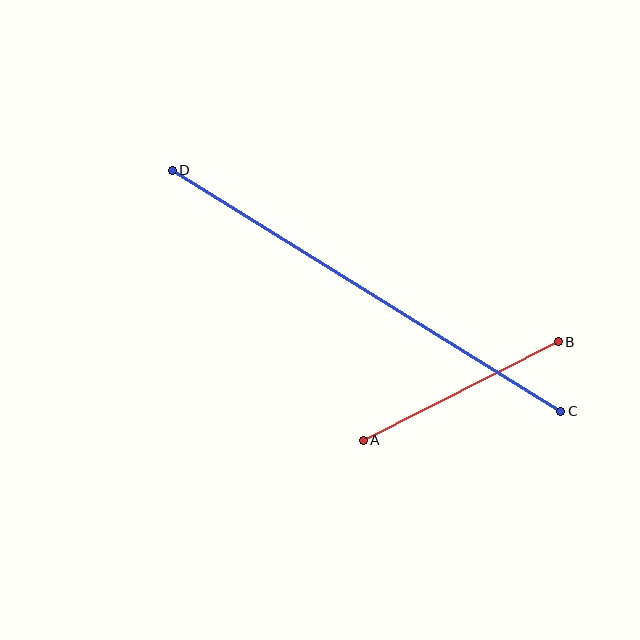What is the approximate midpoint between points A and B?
The midpoint is at approximately (461, 391) pixels.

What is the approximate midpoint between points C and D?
The midpoint is at approximately (367, 291) pixels.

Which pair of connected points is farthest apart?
Points C and D are farthest apart.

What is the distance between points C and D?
The distance is approximately 457 pixels.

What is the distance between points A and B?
The distance is approximately 219 pixels.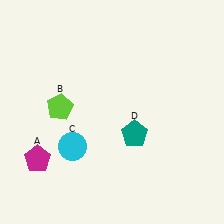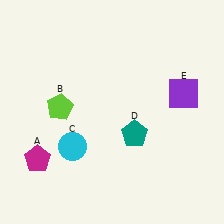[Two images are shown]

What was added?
A purple square (E) was added in Image 2.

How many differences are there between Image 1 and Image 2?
There is 1 difference between the two images.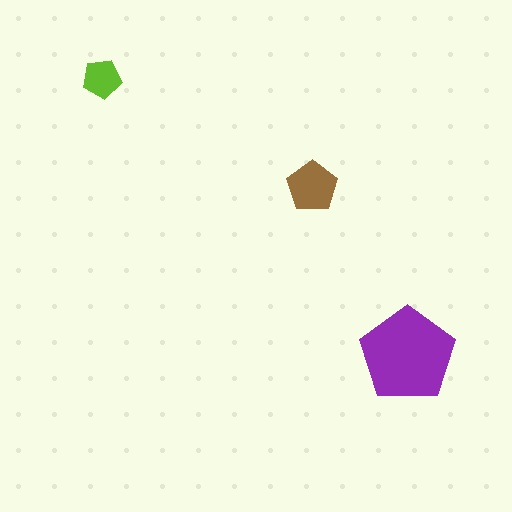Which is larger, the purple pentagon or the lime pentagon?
The purple one.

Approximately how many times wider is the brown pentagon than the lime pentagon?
About 1.5 times wider.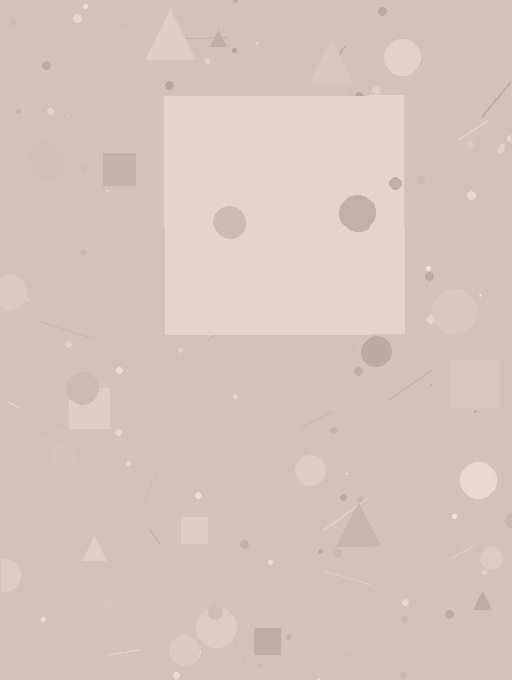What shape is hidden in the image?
A square is hidden in the image.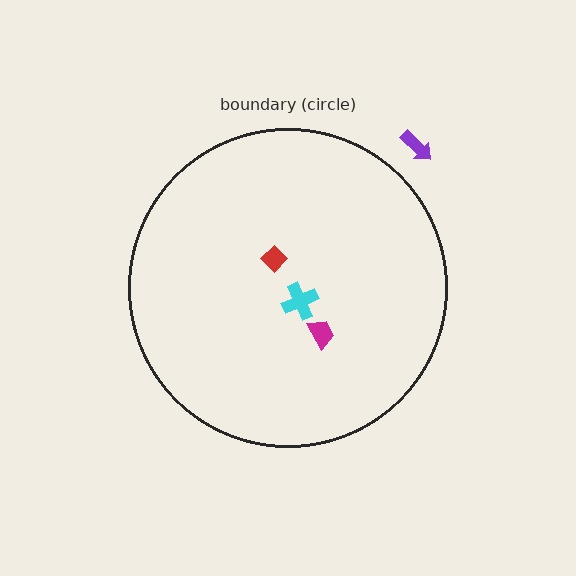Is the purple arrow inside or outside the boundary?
Outside.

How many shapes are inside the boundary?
3 inside, 1 outside.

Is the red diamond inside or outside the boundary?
Inside.